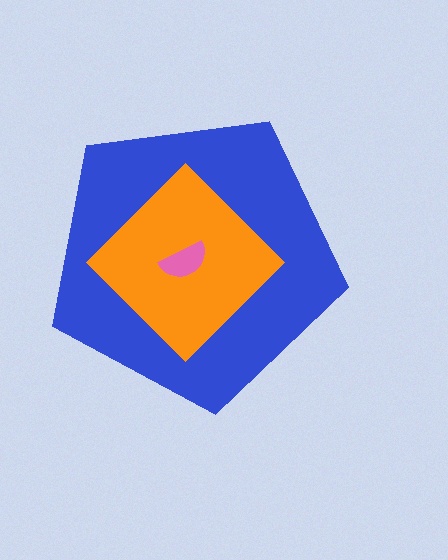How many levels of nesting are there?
3.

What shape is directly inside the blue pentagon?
The orange diamond.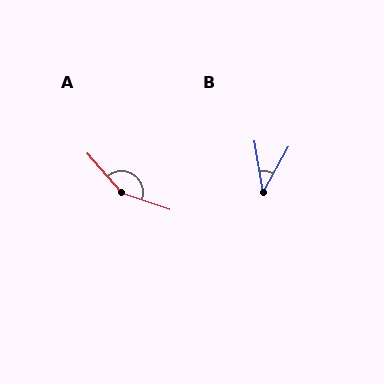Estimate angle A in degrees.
Approximately 151 degrees.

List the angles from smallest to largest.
B (39°), A (151°).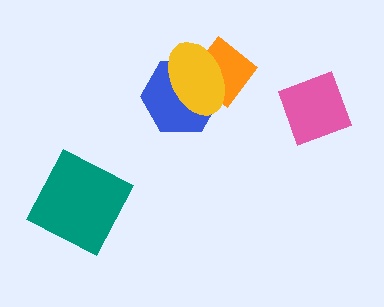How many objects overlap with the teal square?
0 objects overlap with the teal square.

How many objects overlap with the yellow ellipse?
2 objects overlap with the yellow ellipse.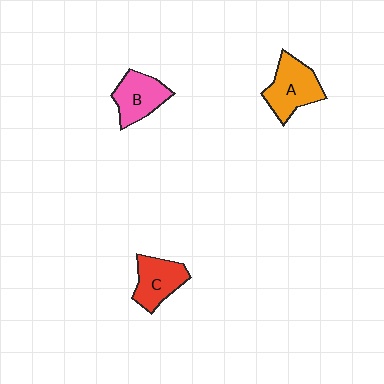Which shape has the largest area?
Shape A (orange).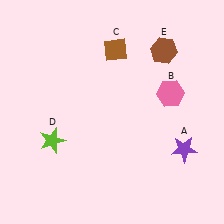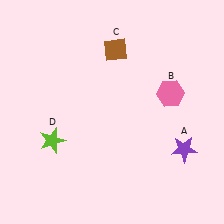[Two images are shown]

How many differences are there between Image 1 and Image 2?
There is 1 difference between the two images.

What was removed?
The brown hexagon (E) was removed in Image 2.